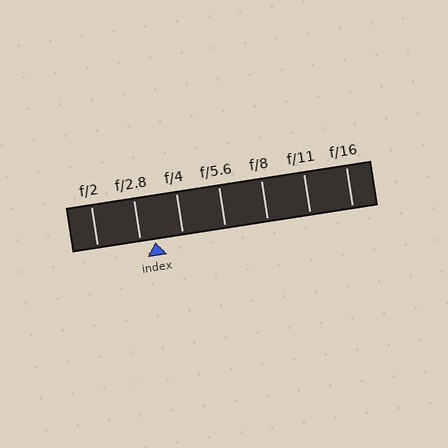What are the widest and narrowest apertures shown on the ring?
The widest aperture shown is f/2 and the narrowest is f/16.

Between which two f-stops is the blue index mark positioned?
The index mark is between f/2.8 and f/4.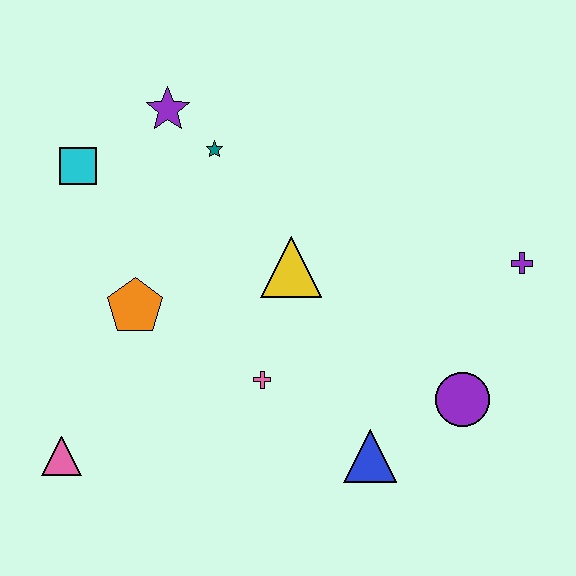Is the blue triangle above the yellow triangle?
No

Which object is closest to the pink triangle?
The orange pentagon is closest to the pink triangle.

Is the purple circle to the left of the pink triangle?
No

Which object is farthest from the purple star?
The purple circle is farthest from the purple star.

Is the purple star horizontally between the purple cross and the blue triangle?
No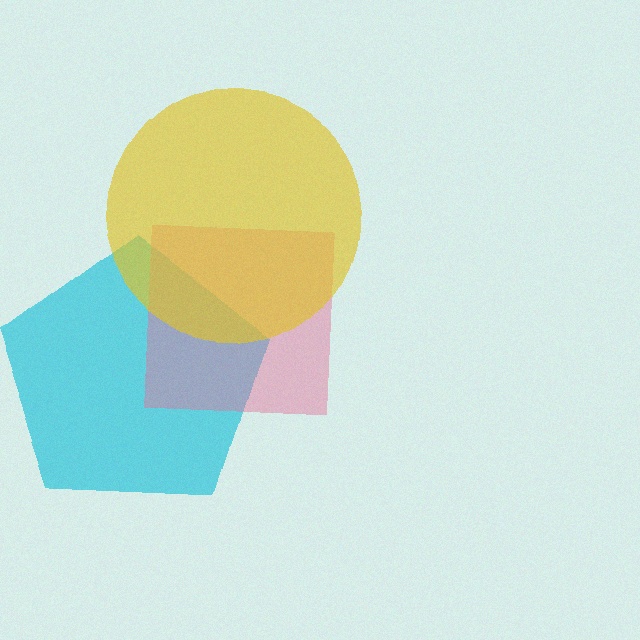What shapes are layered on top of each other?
The layered shapes are: a cyan pentagon, a pink square, a yellow circle.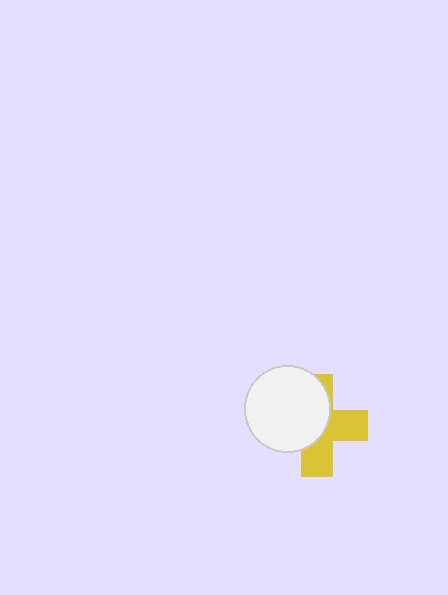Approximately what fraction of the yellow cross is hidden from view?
Roughly 52% of the yellow cross is hidden behind the white circle.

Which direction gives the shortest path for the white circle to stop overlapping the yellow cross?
Moving toward the upper-left gives the shortest separation.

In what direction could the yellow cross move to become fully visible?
The yellow cross could move toward the lower-right. That would shift it out from behind the white circle entirely.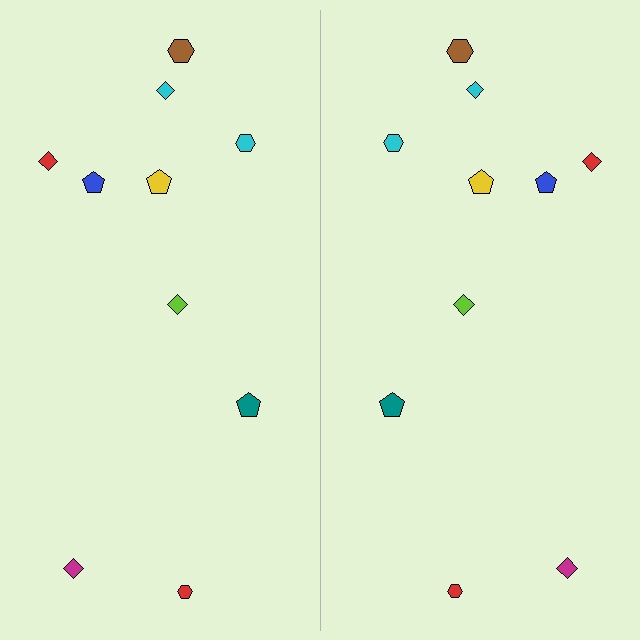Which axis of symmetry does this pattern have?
The pattern has a vertical axis of symmetry running through the center of the image.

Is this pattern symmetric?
Yes, this pattern has bilateral (reflection) symmetry.